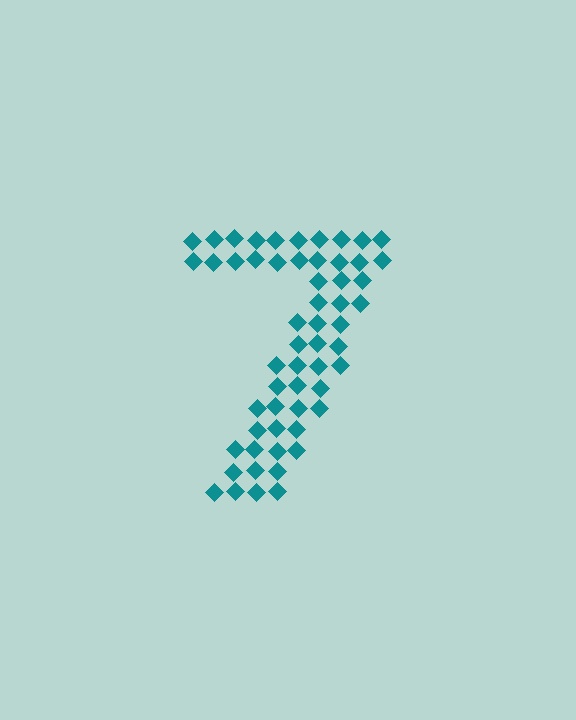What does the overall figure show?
The overall figure shows the digit 7.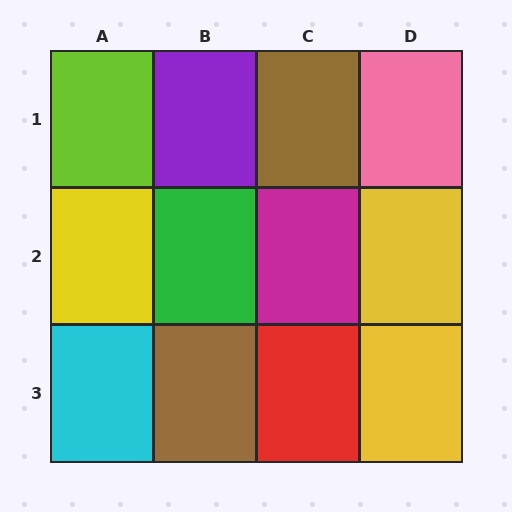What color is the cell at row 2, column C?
Magenta.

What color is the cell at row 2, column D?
Yellow.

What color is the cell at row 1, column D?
Pink.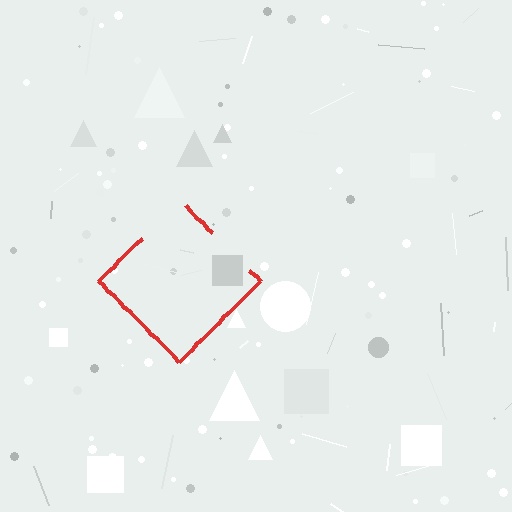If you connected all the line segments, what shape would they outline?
They would outline a diamond.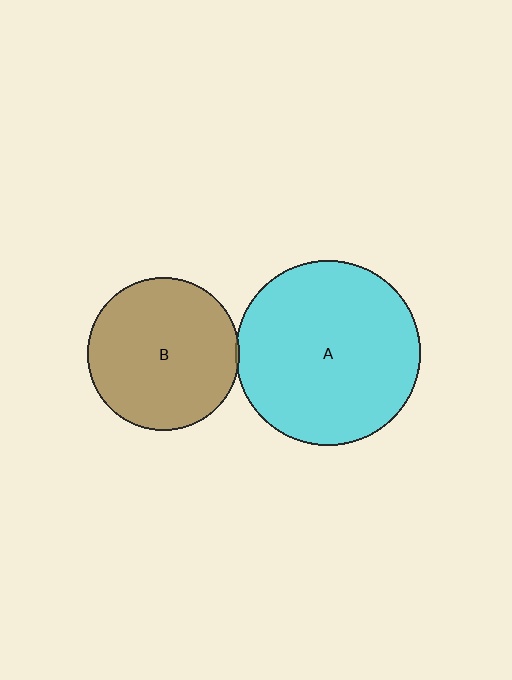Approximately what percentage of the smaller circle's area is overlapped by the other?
Approximately 5%.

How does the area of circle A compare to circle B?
Approximately 1.5 times.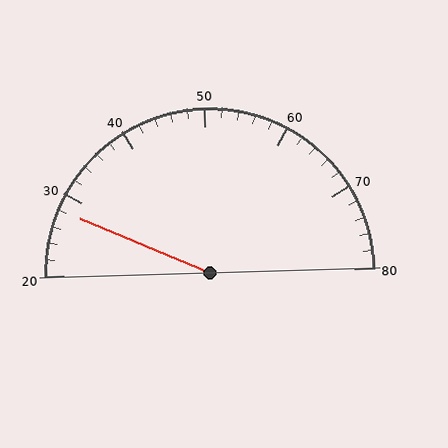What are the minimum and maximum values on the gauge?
The gauge ranges from 20 to 80.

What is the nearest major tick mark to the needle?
The nearest major tick mark is 30.